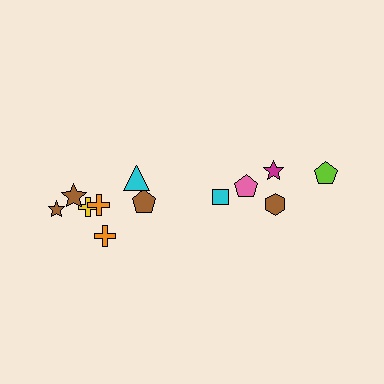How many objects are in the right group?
There are 5 objects.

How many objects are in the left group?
There are 7 objects.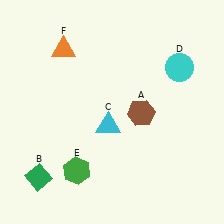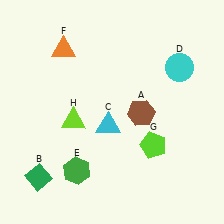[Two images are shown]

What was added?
A lime pentagon (G), a lime triangle (H) were added in Image 2.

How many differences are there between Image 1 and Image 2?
There are 2 differences between the two images.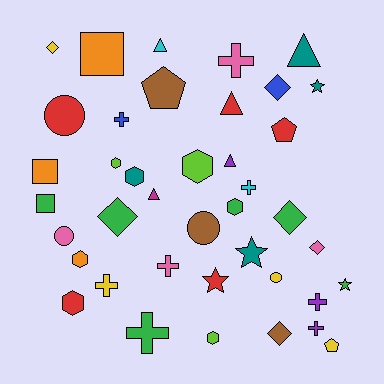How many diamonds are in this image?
There are 6 diamonds.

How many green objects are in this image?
There are 6 green objects.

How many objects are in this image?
There are 40 objects.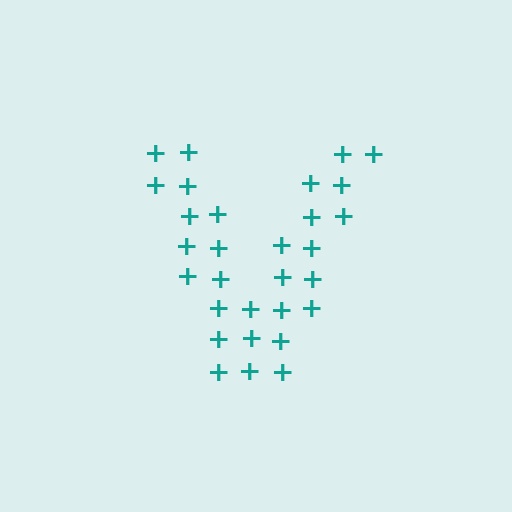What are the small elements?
The small elements are plus signs.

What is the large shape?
The large shape is the letter V.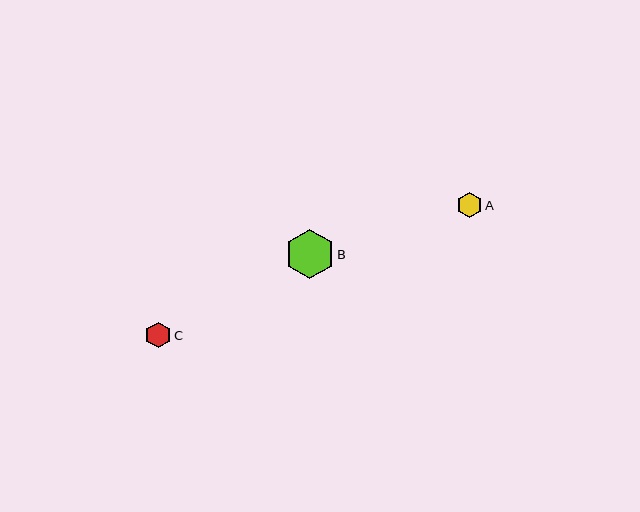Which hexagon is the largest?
Hexagon B is the largest with a size of approximately 49 pixels.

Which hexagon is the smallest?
Hexagon A is the smallest with a size of approximately 25 pixels.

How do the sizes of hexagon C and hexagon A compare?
Hexagon C and hexagon A are approximately the same size.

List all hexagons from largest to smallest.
From largest to smallest: B, C, A.